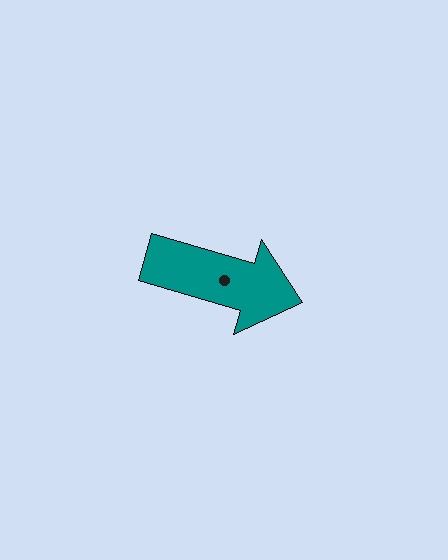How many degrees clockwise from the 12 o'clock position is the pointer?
Approximately 106 degrees.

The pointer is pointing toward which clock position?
Roughly 4 o'clock.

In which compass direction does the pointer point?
East.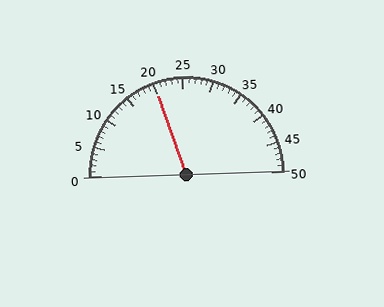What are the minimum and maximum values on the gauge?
The gauge ranges from 0 to 50.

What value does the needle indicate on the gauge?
The needle indicates approximately 20.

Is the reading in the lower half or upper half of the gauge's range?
The reading is in the lower half of the range (0 to 50).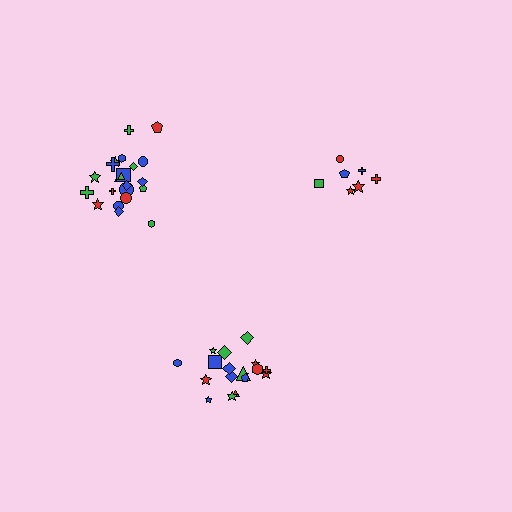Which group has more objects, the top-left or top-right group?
The top-left group.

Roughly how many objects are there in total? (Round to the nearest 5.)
Roughly 45 objects in total.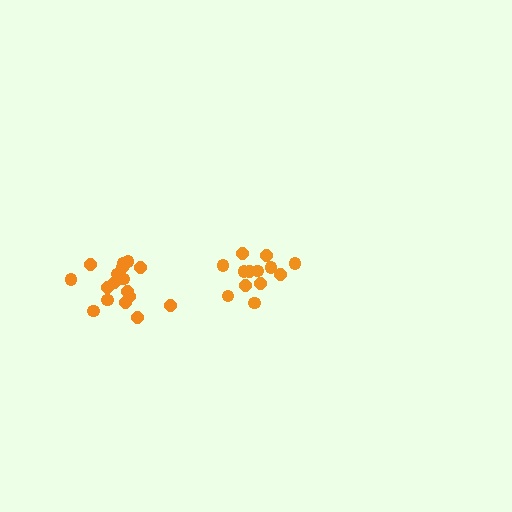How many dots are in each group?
Group 1: 13 dots, Group 2: 17 dots (30 total).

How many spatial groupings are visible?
There are 2 spatial groupings.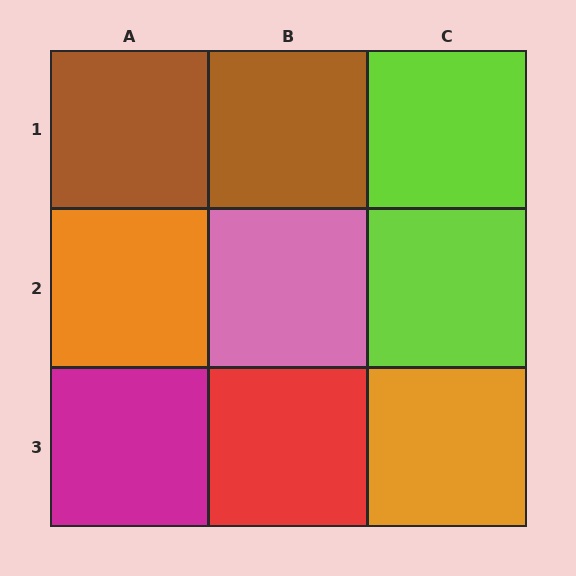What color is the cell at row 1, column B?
Brown.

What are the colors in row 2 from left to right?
Orange, pink, lime.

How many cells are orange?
2 cells are orange.